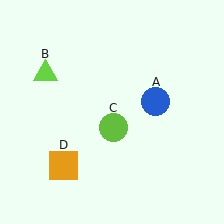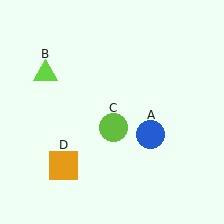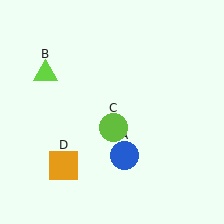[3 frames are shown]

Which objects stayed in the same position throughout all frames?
Lime triangle (object B) and lime circle (object C) and orange square (object D) remained stationary.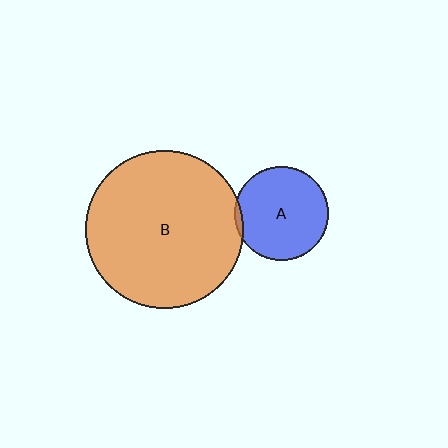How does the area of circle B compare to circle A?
Approximately 2.8 times.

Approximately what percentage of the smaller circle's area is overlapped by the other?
Approximately 5%.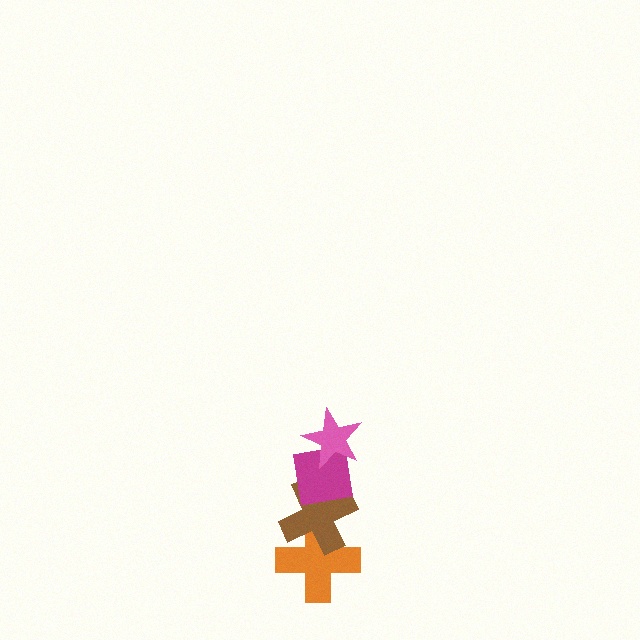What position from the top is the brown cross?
The brown cross is 3rd from the top.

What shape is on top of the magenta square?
The pink star is on top of the magenta square.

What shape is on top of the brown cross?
The magenta square is on top of the brown cross.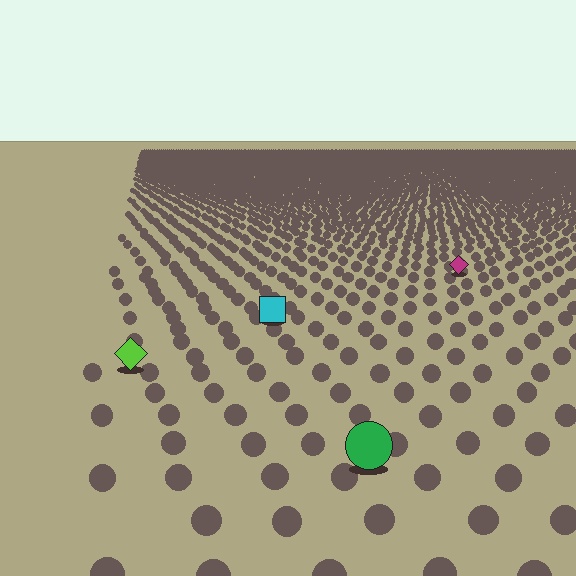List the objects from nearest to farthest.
From nearest to farthest: the green circle, the lime diamond, the cyan square, the magenta diamond.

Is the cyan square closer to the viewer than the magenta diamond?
Yes. The cyan square is closer — you can tell from the texture gradient: the ground texture is coarser near it.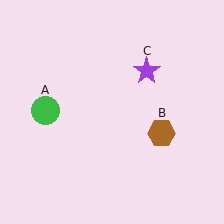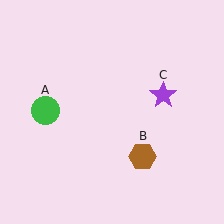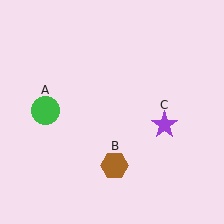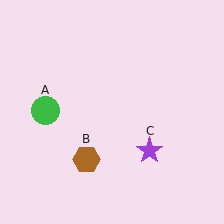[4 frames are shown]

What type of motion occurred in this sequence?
The brown hexagon (object B), purple star (object C) rotated clockwise around the center of the scene.